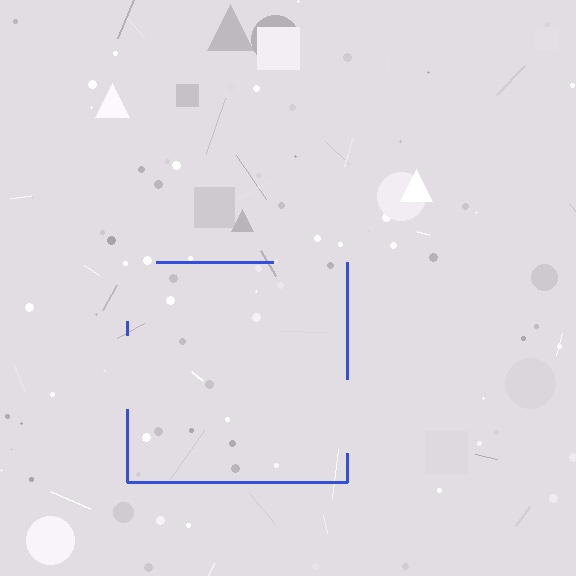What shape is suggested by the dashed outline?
The dashed outline suggests a square.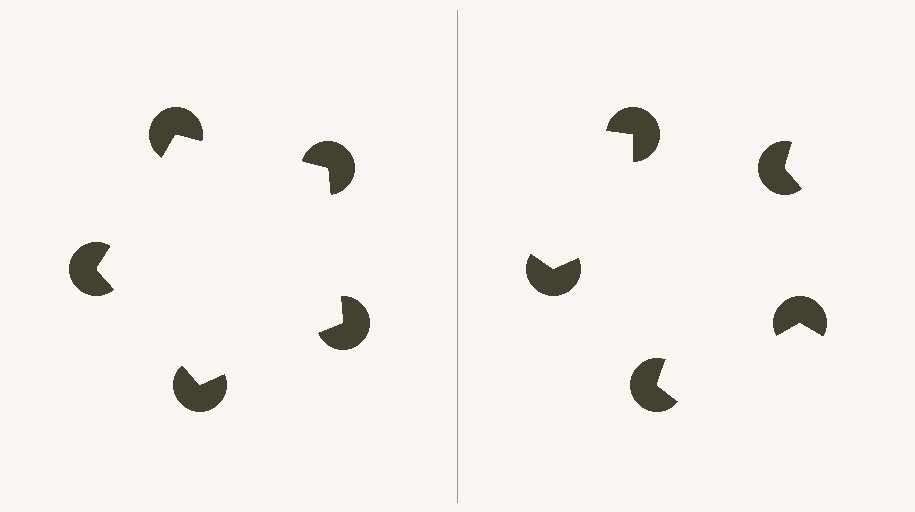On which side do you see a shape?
An illusory pentagon appears on the left side. On the right side the wedge cuts are rotated, so no coherent shape forms.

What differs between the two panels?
The pac-man discs are positioned identically on both sides; only the wedge orientations differ. On the left they align to a pentagon; on the right they are misaligned.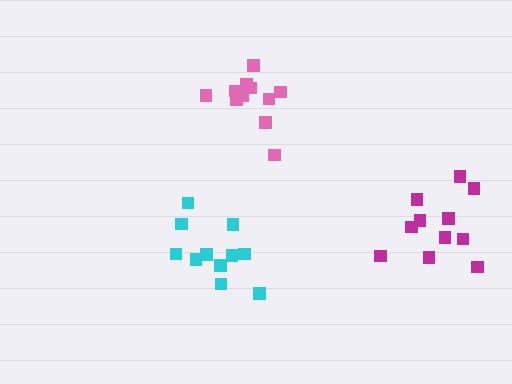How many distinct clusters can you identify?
There are 3 distinct clusters.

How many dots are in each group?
Group 1: 11 dots, Group 2: 12 dots, Group 3: 11 dots (34 total).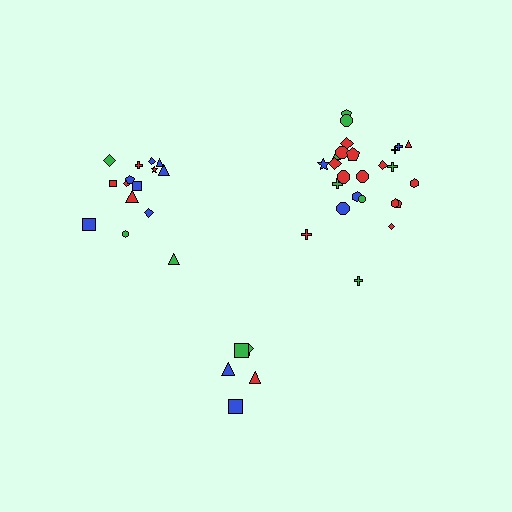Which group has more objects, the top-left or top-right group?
The top-right group.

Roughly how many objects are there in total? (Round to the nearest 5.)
Roughly 45 objects in total.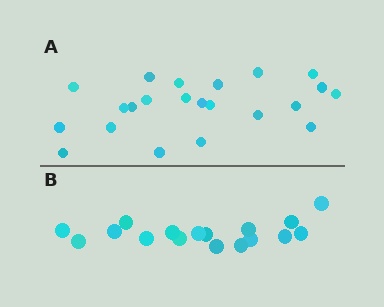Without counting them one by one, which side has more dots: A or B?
Region A (the top region) has more dots.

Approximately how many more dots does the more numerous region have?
Region A has about 5 more dots than region B.